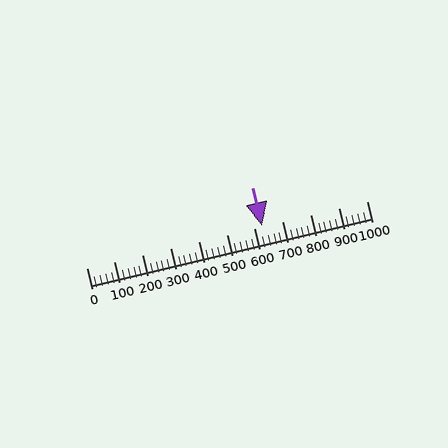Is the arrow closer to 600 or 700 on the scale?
The arrow is closer to 600.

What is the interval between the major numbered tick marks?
The major tick marks are spaced 100 units apart.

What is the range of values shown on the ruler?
The ruler shows values from 0 to 1000.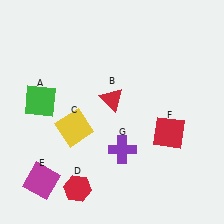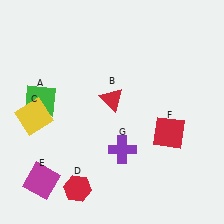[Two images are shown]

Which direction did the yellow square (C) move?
The yellow square (C) moved left.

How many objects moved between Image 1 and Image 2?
1 object moved between the two images.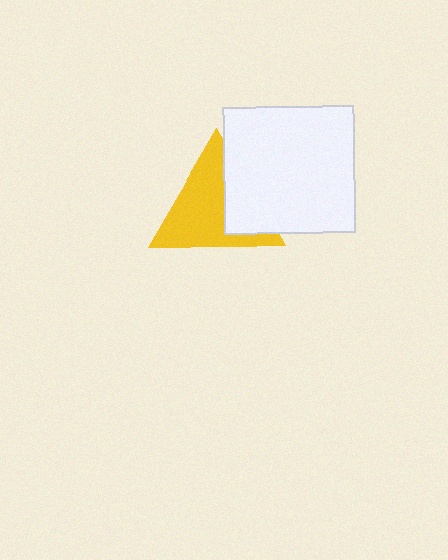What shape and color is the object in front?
The object in front is a white rectangle.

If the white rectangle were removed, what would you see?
You would see the complete yellow triangle.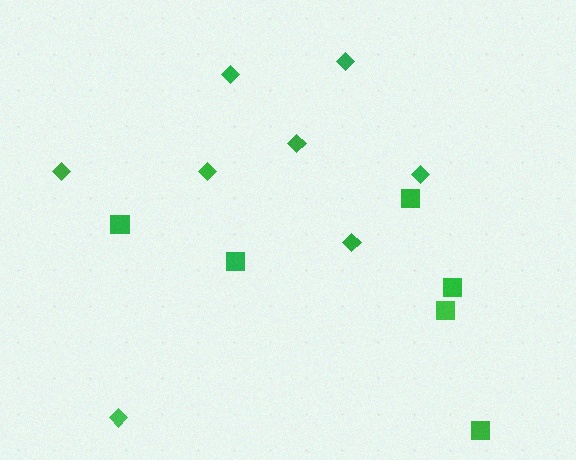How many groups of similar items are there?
There are 2 groups: one group of squares (6) and one group of diamonds (8).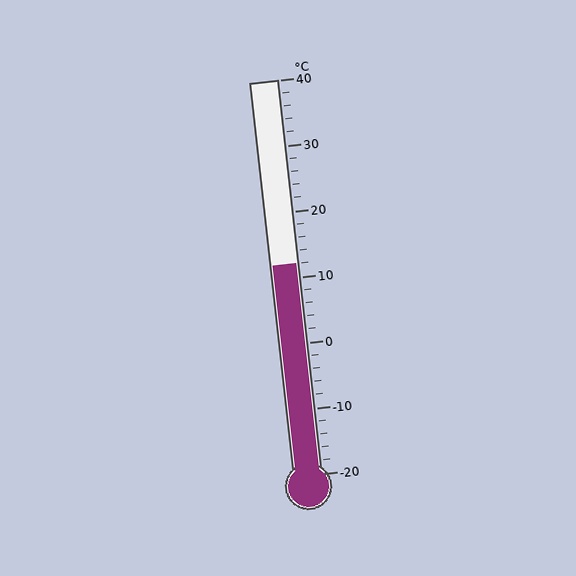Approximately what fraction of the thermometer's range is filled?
The thermometer is filled to approximately 55% of its range.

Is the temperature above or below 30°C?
The temperature is below 30°C.